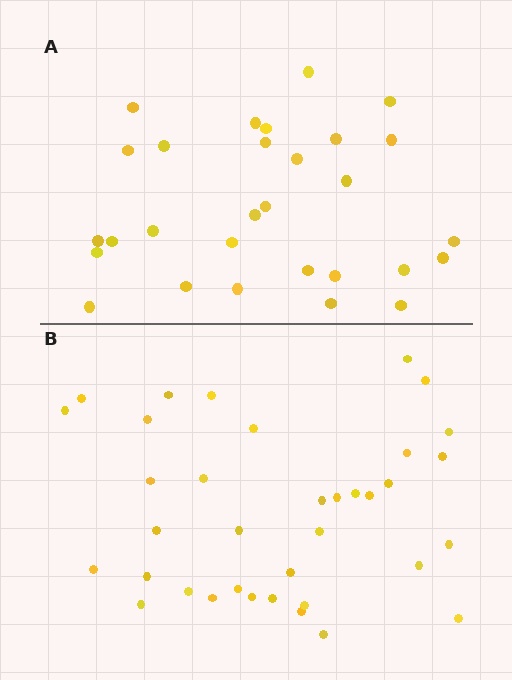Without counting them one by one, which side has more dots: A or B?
Region B (the bottom region) has more dots.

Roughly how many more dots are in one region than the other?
Region B has roughly 8 or so more dots than region A.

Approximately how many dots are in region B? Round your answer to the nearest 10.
About 40 dots. (The exact count is 36, which rounds to 40.)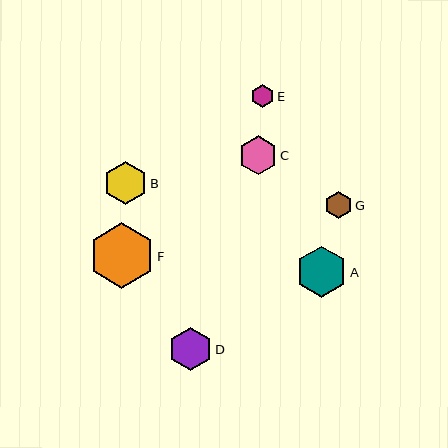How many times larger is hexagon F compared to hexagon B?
Hexagon F is approximately 1.5 times the size of hexagon B.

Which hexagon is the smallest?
Hexagon E is the smallest with a size of approximately 24 pixels.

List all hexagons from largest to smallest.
From largest to smallest: F, A, D, B, C, G, E.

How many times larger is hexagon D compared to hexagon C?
Hexagon D is approximately 1.1 times the size of hexagon C.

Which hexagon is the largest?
Hexagon F is the largest with a size of approximately 65 pixels.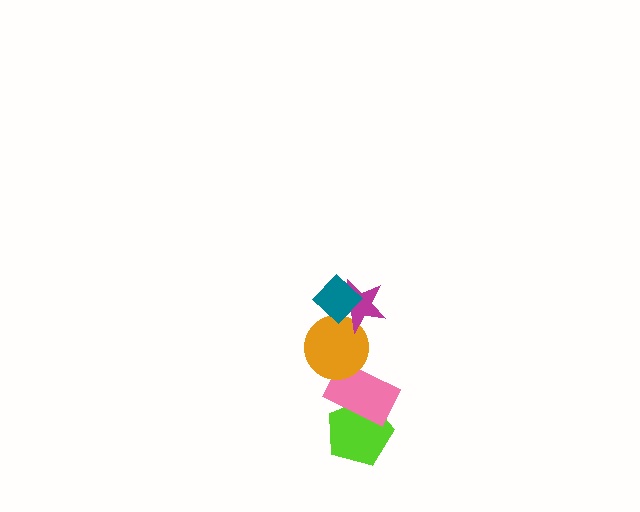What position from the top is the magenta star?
The magenta star is 2nd from the top.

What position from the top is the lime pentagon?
The lime pentagon is 5th from the top.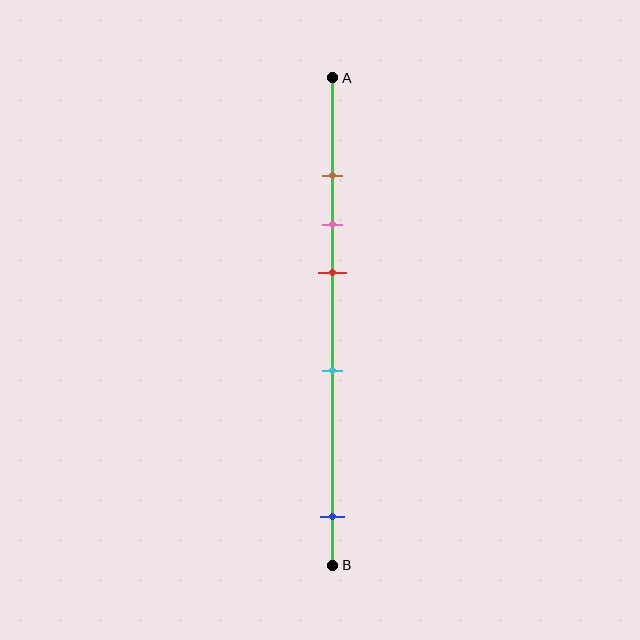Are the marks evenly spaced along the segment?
No, the marks are not evenly spaced.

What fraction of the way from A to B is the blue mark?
The blue mark is approximately 90% (0.9) of the way from A to B.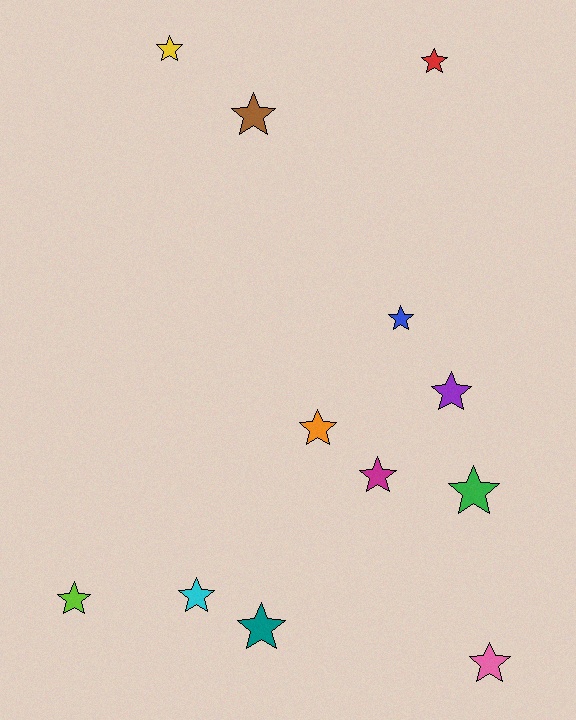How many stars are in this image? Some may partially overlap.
There are 12 stars.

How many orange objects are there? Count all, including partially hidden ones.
There is 1 orange object.